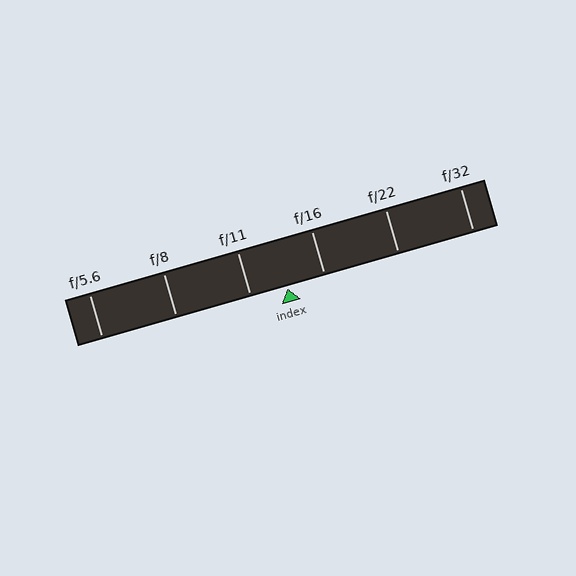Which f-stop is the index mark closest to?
The index mark is closest to f/11.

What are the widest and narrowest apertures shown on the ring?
The widest aperture shown is f/5.6 and the narrowest is f/32.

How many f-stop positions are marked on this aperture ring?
There are 6 f-stop positions marked.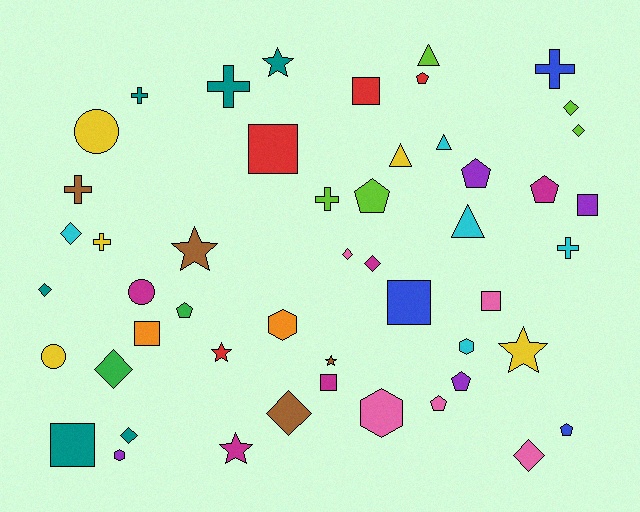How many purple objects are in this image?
There are 4 purple objects.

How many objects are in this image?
There are 50 objects.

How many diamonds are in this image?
There are 10 diamonds.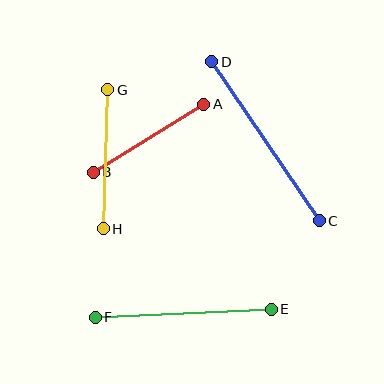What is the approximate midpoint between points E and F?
The midpoint is at approximately (183, 313) pixels.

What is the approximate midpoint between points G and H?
The midpoint is at approximately (105, 159) pixels.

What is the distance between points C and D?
The distance is approximately 192 pixels.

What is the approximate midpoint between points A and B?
The midpoint is at approximately (149, 138) pixels.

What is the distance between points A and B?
The distance is approximately 130 pixels.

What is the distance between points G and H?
The distance is approximately 139 pixels.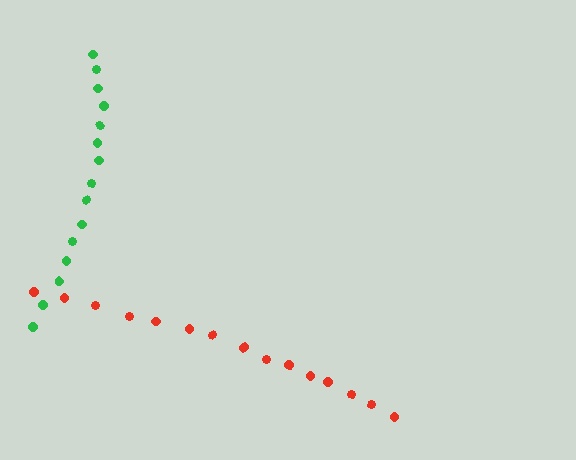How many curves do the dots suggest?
There are 2 distinct paths.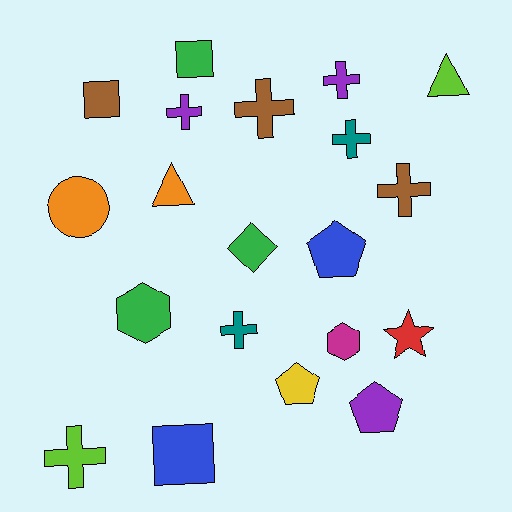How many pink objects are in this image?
There are no pink objects.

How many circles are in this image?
There is 1 circle.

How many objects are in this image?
There are 20 objects.